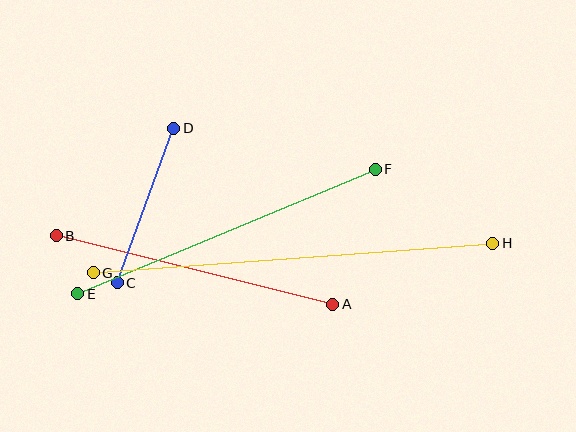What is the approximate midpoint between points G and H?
The midpoint is at approximately (293, 258) pixels.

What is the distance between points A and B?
The distance is approximately 285 pixels.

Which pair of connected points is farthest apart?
Points G and H are farthest apart.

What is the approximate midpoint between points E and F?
The midpoint is at approximately (227, 231) pixels.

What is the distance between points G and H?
The distance is approximately 400 pixels.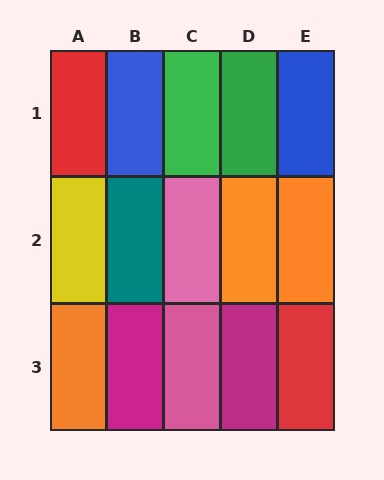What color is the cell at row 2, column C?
Pink.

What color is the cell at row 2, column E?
Orange.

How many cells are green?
2 cells are green.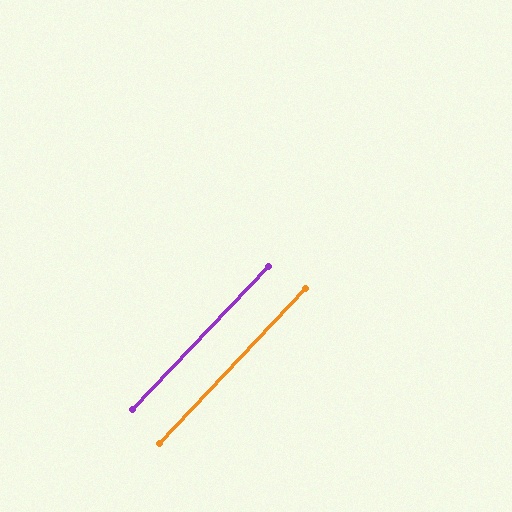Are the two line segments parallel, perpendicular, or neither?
Parallel — their directions differ by only 0.5°.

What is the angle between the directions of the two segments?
Approximately 0 degrees.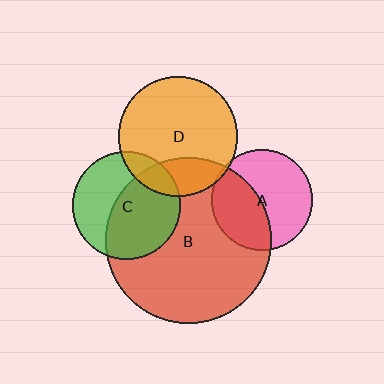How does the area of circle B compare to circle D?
Approximately 1.9 times.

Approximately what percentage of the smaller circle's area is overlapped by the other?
Approximately 15%.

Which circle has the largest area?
Circle B (red).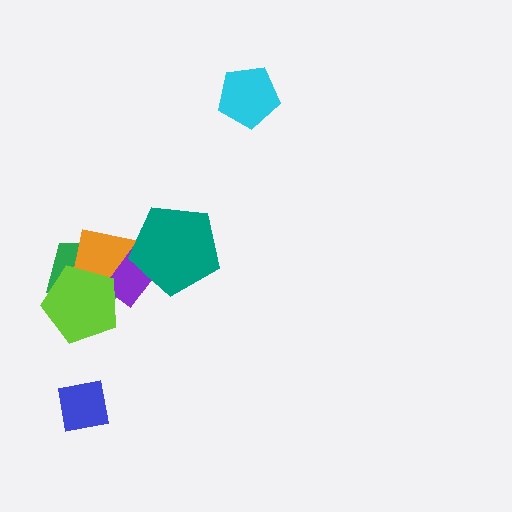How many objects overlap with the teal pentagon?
2 objects overlap with the teal pentagon.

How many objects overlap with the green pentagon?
3 objects overlap with the green pentagon.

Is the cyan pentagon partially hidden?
No, no other shape covers it.